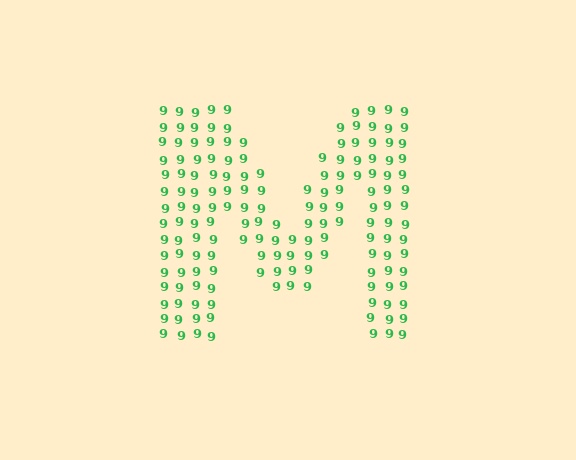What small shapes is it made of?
It is made of small digit 9's.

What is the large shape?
The large shape is the letter M.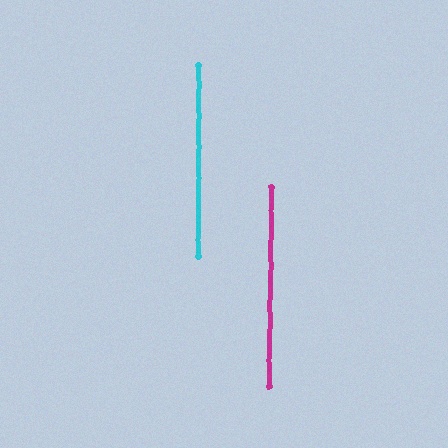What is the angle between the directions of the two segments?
Approximately 1 degree.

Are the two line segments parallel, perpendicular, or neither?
Parallel — their directions differ by only 0.8°.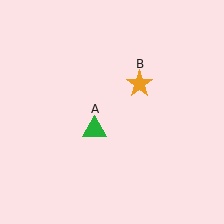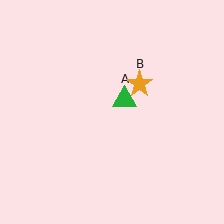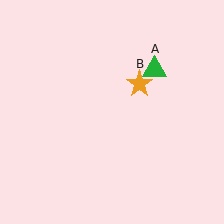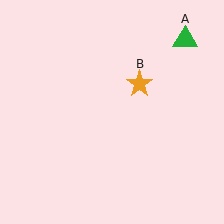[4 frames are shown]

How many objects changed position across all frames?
1 object changed position: green triangle (object A).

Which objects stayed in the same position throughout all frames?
Orange star (object B) remained stationary.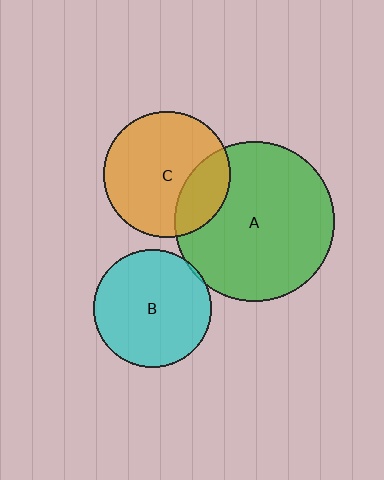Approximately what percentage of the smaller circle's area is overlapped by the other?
Approximately 25%.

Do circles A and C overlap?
Yes.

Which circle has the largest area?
Circle A (green).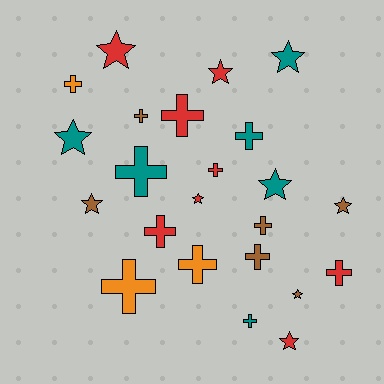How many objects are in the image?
There are 23 objects.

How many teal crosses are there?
There are 3 teal crosses.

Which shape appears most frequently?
Cross, with 13 objects.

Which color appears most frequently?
Red, with 8 objects.